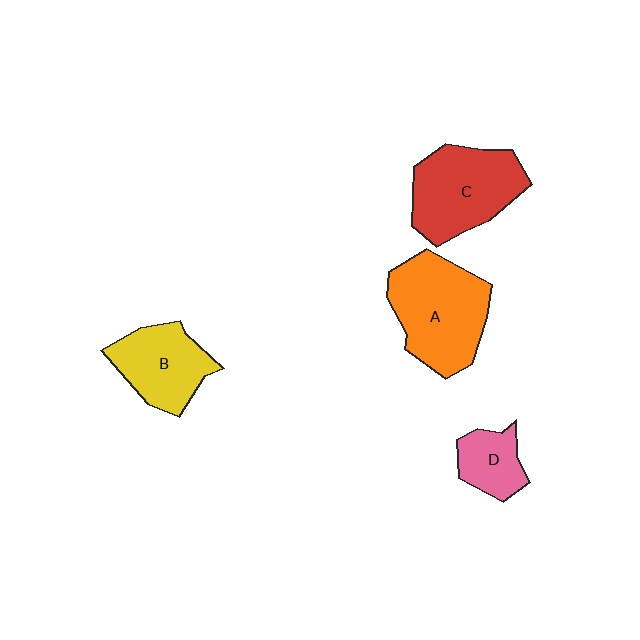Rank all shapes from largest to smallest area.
From largest to smallest: A (orange), C (red), B (yellow), D (pink).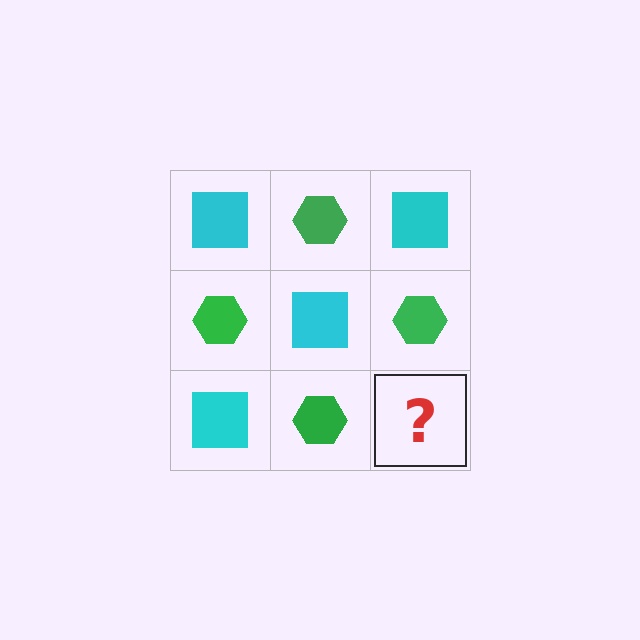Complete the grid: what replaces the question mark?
The question mark should be replaced with a cyan square.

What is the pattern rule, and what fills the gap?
The rule is that it alternates cyan square and green hexagon in a checkerboard pattern. The gap should be filled with a cyan square.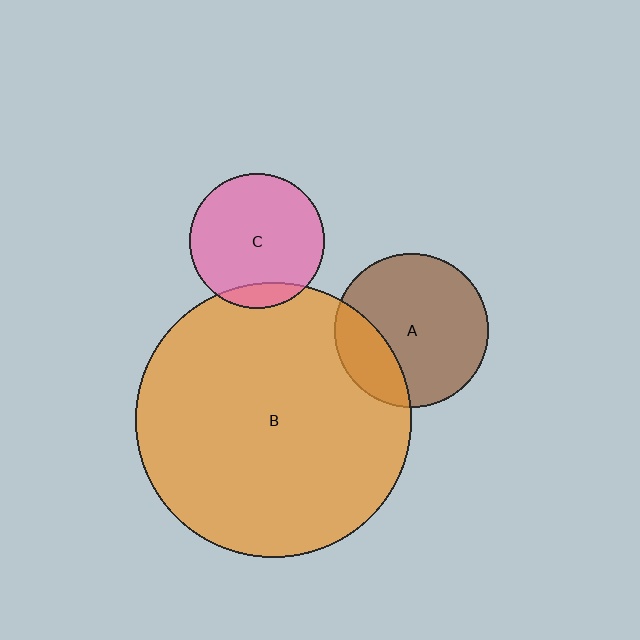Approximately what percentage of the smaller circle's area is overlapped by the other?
Approximately 10%.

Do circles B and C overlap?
Yes.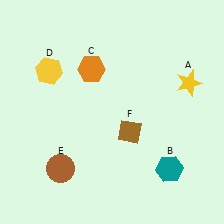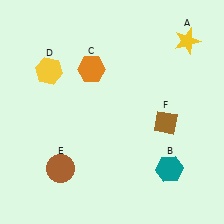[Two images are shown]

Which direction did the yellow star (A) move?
The yellow star (A) moved up.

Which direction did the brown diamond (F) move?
The brown diamond (F) moved right.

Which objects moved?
The objects that moved are: the yellow star (A), the brown diamond (F).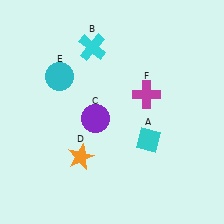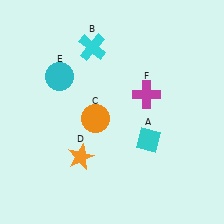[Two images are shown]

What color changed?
The circle (C) changed from purple in Image 1 to orange in Image 2.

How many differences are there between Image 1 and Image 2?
There is 1 difference between the two images.